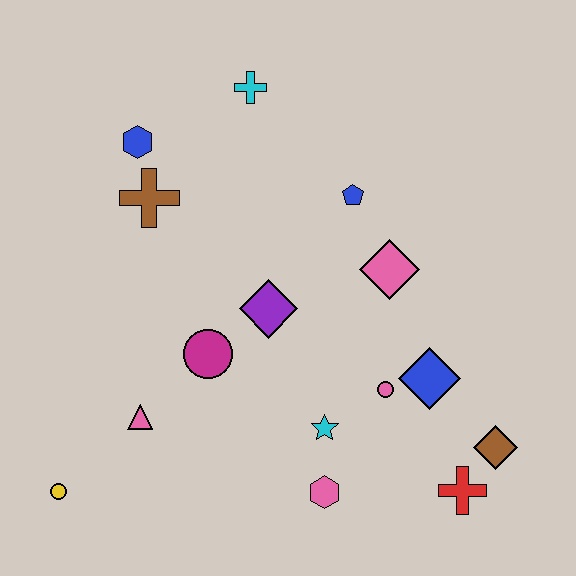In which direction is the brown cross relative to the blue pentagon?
The brown cross is to the left of the blue pentagon.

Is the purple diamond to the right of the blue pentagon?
No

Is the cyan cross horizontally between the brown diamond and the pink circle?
No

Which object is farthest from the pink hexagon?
The cyan cross is farthest from the pink hexagon.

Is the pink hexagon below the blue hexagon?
Yes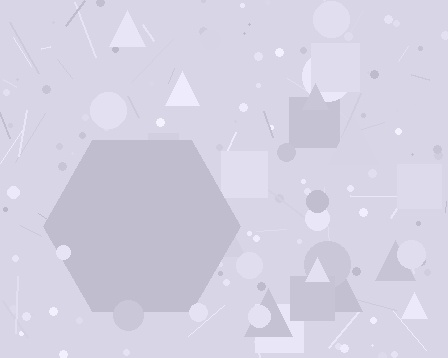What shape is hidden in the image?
A hexagon is hidden in the image.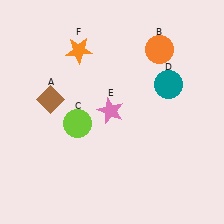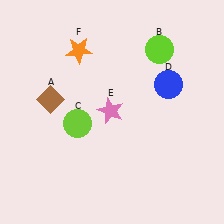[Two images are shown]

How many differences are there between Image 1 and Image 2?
There are 2 differences between the two images.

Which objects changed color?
B changed from orange to lime. D changed from teal to blue.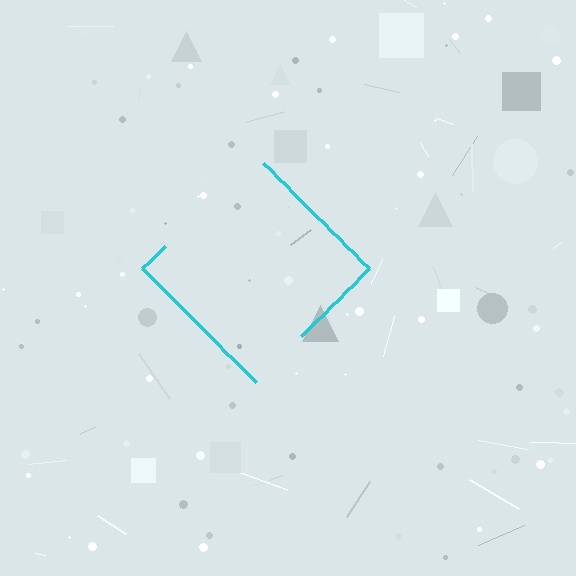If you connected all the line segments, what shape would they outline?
They would outline a diamond.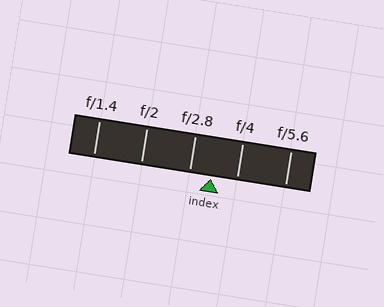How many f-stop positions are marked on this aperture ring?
There are 5 f-stop positions marked.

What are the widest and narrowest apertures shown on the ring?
The widest aperture shown is f/1.4 and the narrowest is f/5.6.